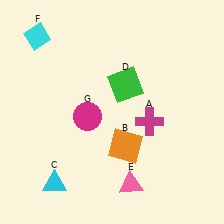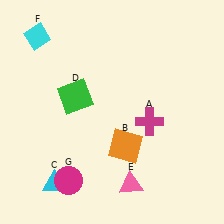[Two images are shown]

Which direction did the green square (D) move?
The green square (D) moved left.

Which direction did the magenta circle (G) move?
The magenta circle (G) moved down.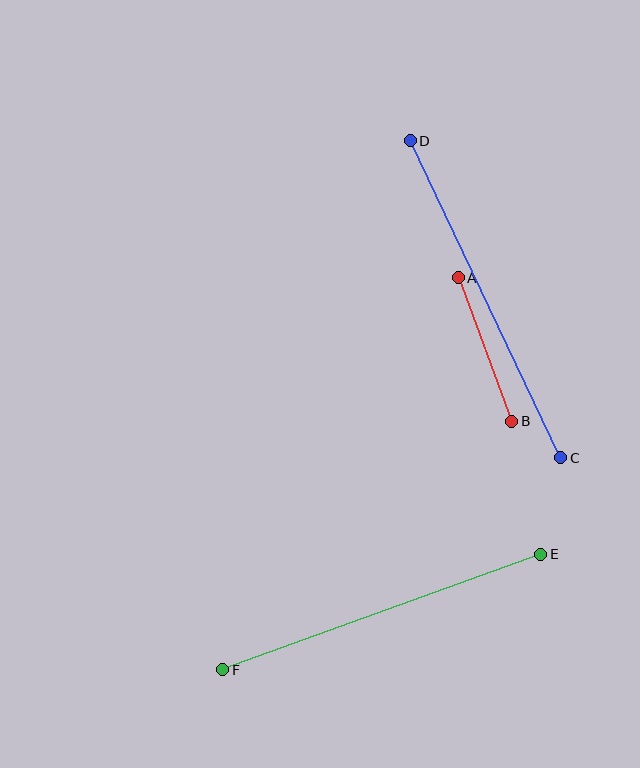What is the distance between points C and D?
The distance is approximately 351 pixels.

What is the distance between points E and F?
The distance is approximately 338 pixels.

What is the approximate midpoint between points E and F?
The midpoint is at approximately (382, 612) pixels.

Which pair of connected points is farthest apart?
Points C and D are farthest apart.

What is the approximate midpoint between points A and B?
The midpoint is at approximately (485, 349) pixels.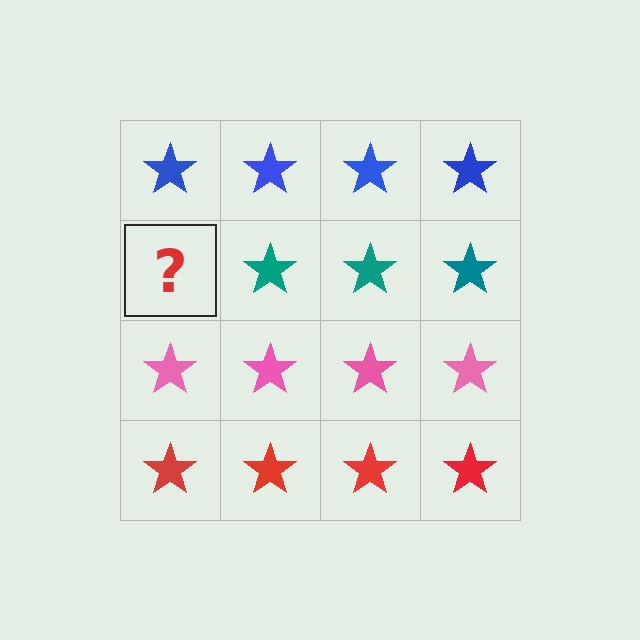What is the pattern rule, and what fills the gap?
The rule is that each row has a consistent color. The gap should be filled with a teal star.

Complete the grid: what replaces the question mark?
The question mark should be replaced with a teal star.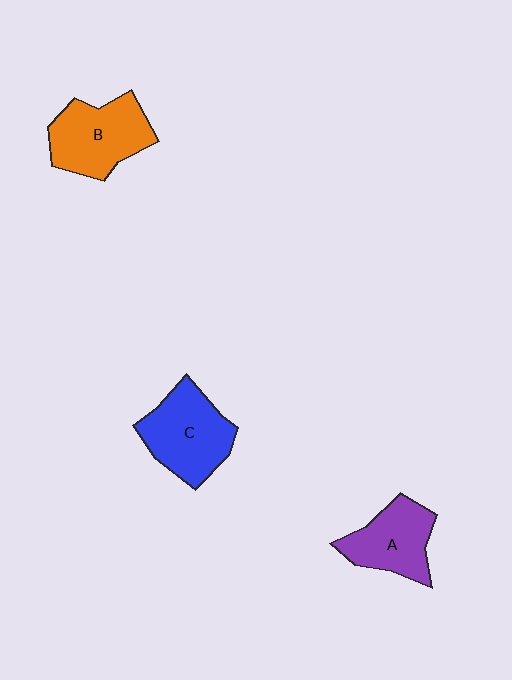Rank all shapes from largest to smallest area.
From largest to smallest: C (blue), B (orange), A (purple).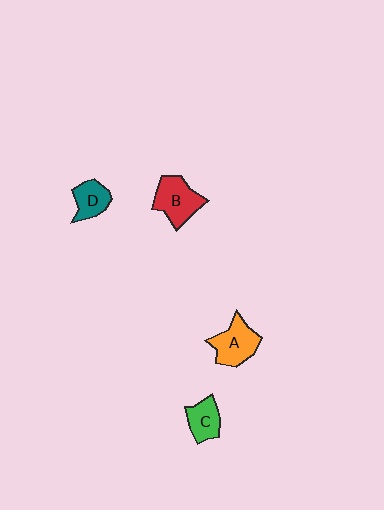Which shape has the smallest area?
Shape D (teal).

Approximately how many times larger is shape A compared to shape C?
Approximately 1.4 times.